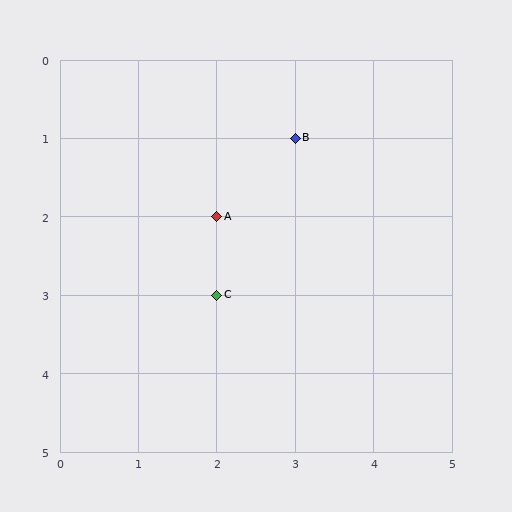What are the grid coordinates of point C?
Point C is at grid coordinates (2, 3).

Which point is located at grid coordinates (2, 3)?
Point C is at (2, 3).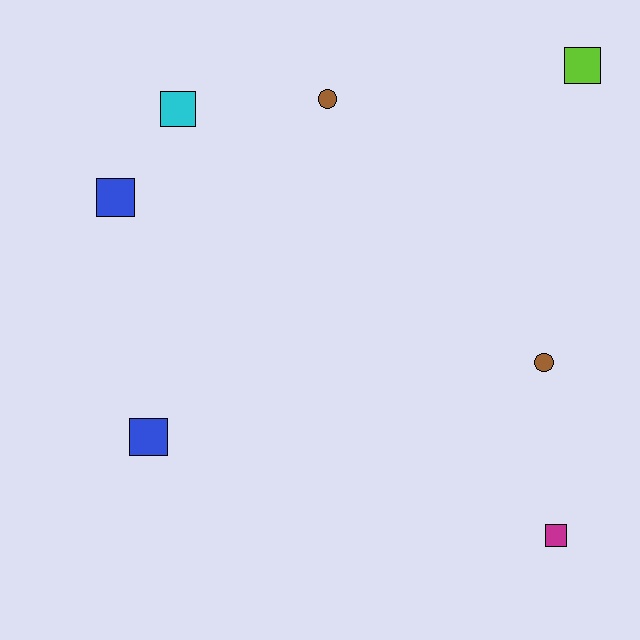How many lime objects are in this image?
There is 1 lime object.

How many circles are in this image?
There are 2 circles.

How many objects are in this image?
There are 7 objects.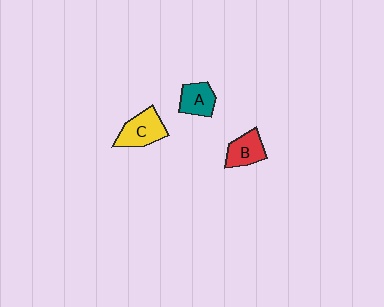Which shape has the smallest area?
Shape A (teal).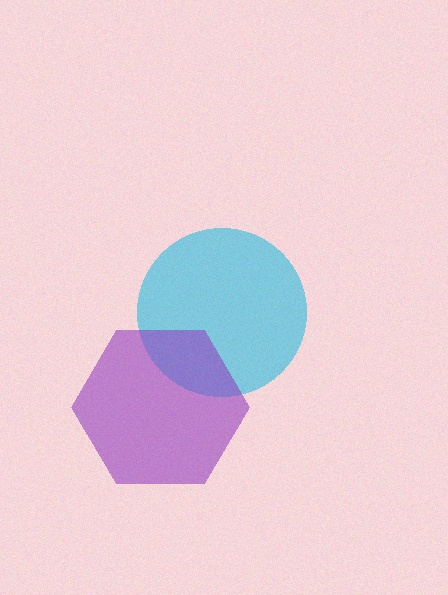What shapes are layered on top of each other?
The layered shapes are: a cyan circle, a purple hexagon.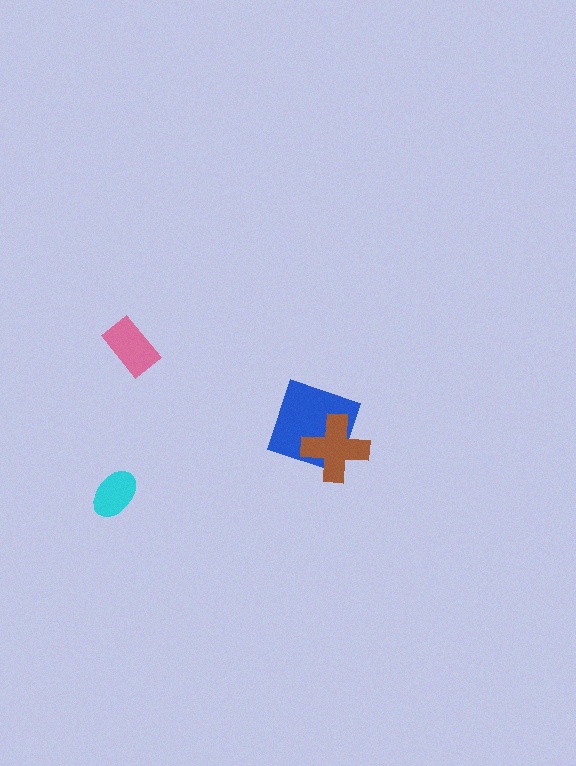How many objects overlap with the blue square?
1 object overlaps with the blue square.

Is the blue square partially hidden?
Yes, it is partially covered by another shape.